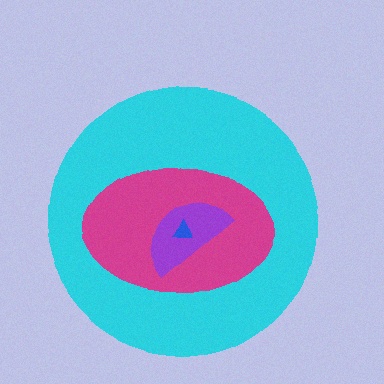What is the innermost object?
The blue triangle.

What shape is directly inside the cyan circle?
The magenta ellipse.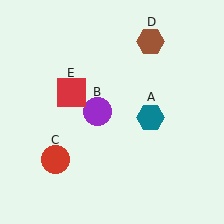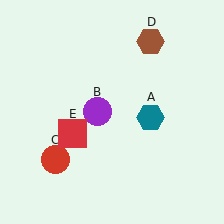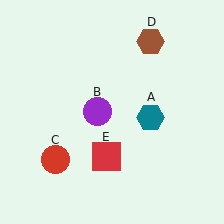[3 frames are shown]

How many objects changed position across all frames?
1 object changed position: red square (object E).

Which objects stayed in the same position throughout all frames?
Teal hexagon (object A) and purple circle (object B) and red circle (object C) and brown hexagon (object D) remained stationary.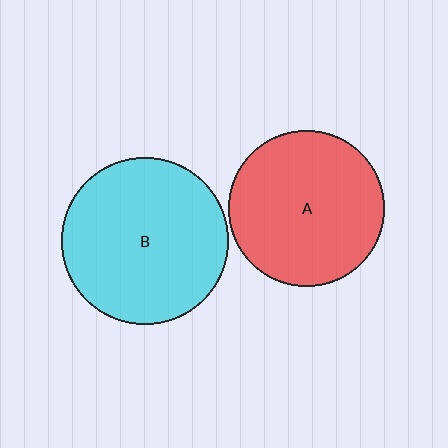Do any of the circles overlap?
No, none of the circles overlap.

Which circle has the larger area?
Circle B (cyan).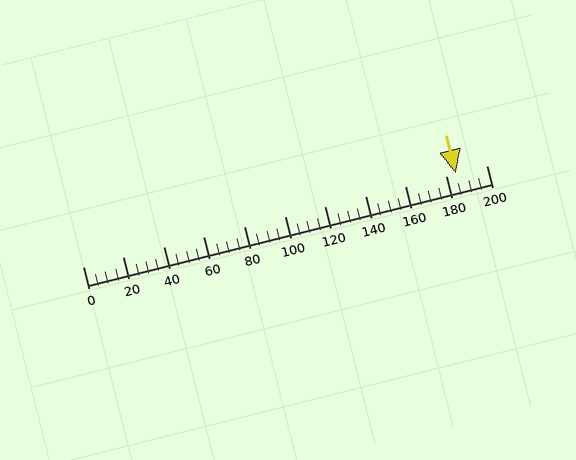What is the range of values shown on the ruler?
The ruler shows values from 0 to 200.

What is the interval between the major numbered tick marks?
The major tick marks are spaced 20 units apart.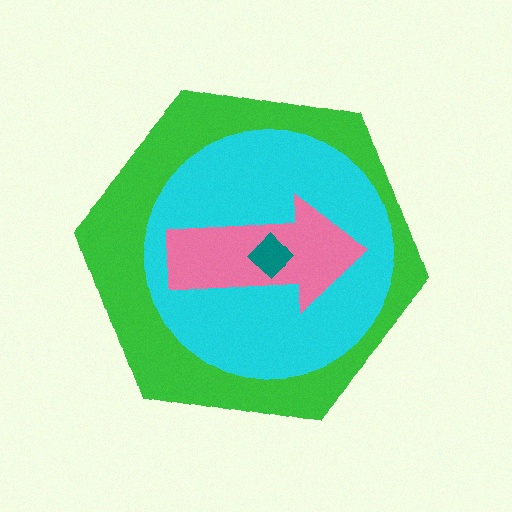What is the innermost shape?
The teal diamond.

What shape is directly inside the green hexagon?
The cyan circle.